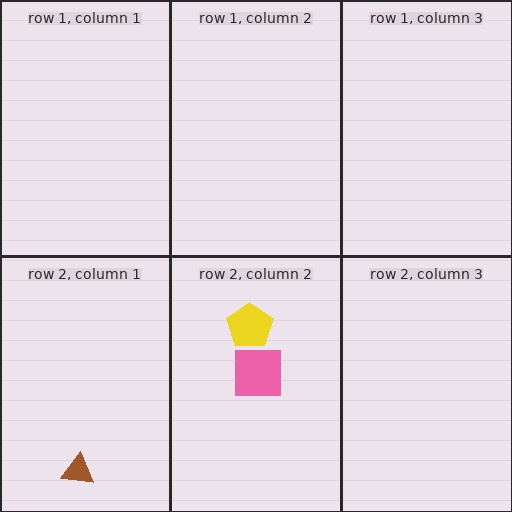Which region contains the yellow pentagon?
The row 2, column 2 region.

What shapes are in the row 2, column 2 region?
The yellow pentagon, the pink square.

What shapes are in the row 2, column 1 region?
The brown triangle.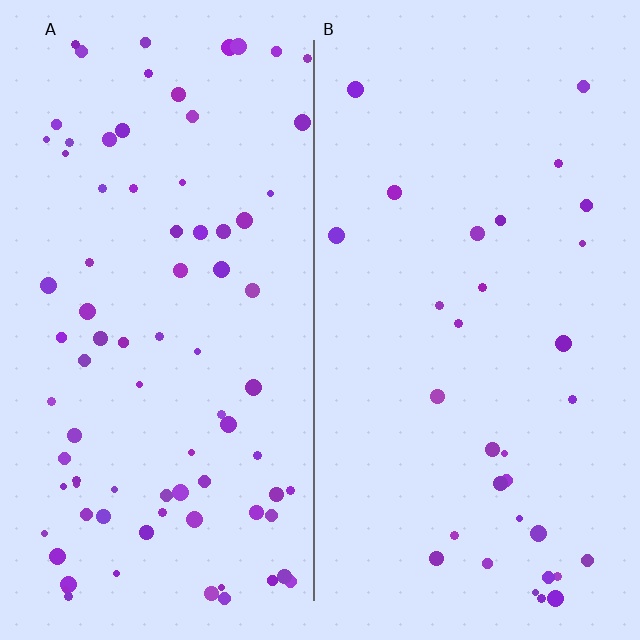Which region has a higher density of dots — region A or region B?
A (the left).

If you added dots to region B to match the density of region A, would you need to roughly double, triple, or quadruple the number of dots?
Approximately triple.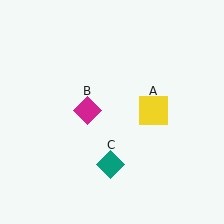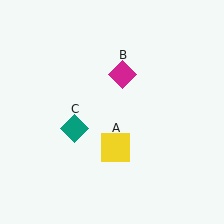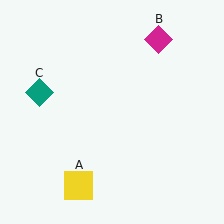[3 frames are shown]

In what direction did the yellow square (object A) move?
The yellow square (object A) moved down and to the left.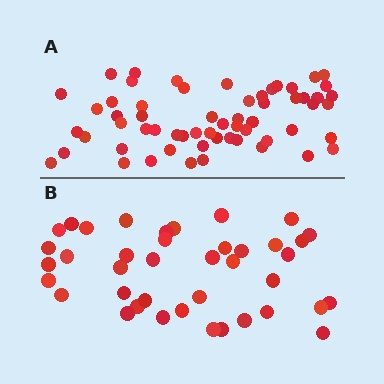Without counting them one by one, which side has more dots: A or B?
Region A (the top region) has more dots.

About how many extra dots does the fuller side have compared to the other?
Region A has approximately 20 more dots than region B.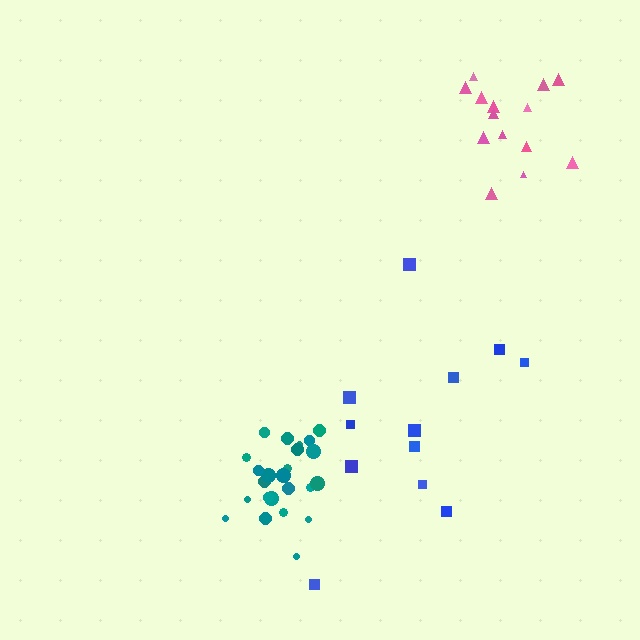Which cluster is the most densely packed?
Teal.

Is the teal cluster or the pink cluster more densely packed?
Teal.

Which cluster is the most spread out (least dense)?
Blue.